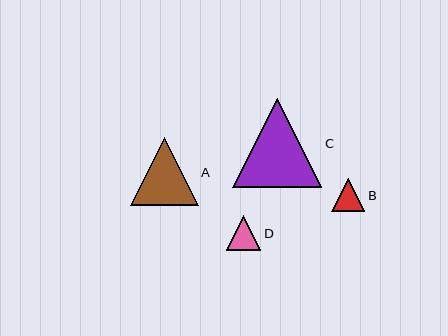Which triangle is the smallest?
Triangle B is the smallest with a size of approximately 33 pixels.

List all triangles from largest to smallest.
From largest to smallest: C, A, D, B.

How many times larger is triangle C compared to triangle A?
Triangle C is approximately 1.3 times the size of triangle A.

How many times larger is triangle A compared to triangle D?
Triangle A is approximately 2.0 times the size of triangle D.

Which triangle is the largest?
Triangle C is the largest with a size of approximately 89 pixels.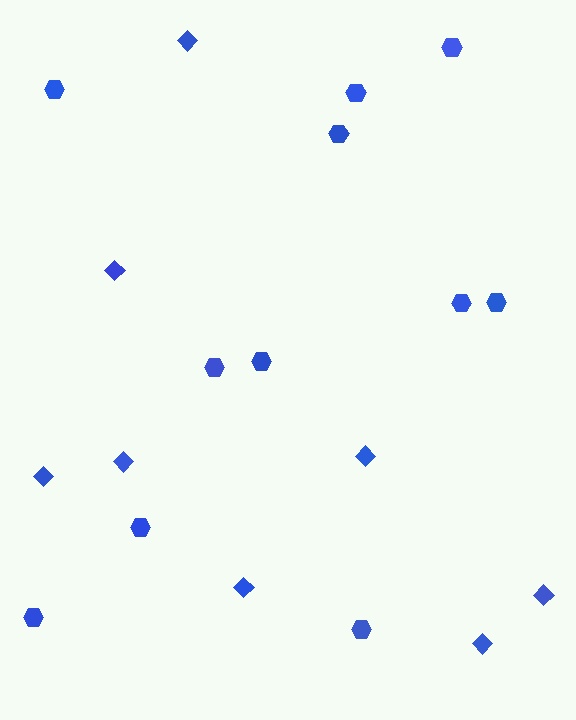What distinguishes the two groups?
There are 2 groups: one group of hexagons (11) and one group of diamonds (8).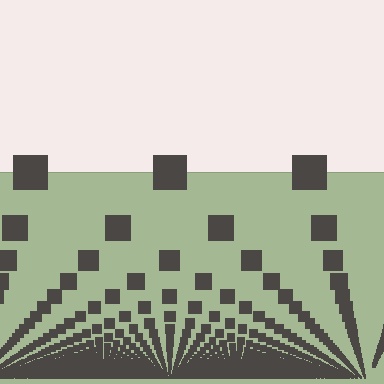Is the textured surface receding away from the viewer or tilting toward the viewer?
The surface appears to tilt toward the viewer. Texture elements get larger and sparser toward the top.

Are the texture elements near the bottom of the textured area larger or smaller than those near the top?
Smaller. The gradient is inverted — elements near the bottom are smaller and denser.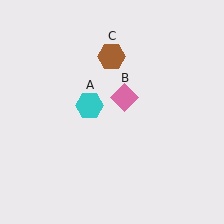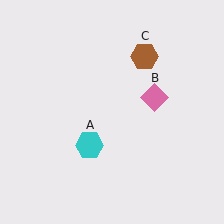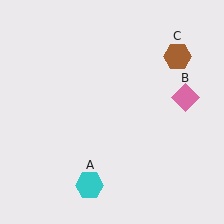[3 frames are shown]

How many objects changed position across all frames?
3 objects changed position: cyan hexagon (object A), pink diamond (object B), brown hexagon (object C).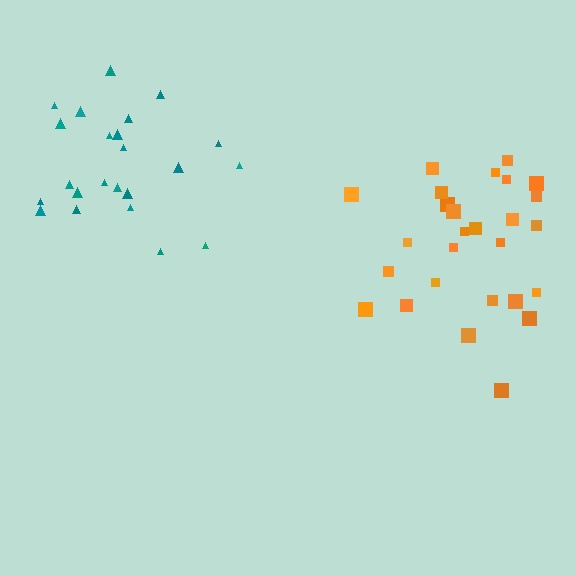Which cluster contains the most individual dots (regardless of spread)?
Orange (27).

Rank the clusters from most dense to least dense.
teal, orange.